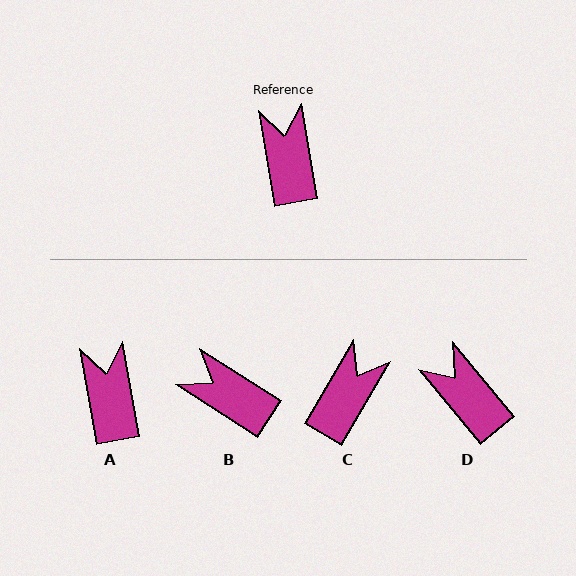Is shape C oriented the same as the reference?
No, it is off by about 40 degrees.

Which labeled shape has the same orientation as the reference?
A.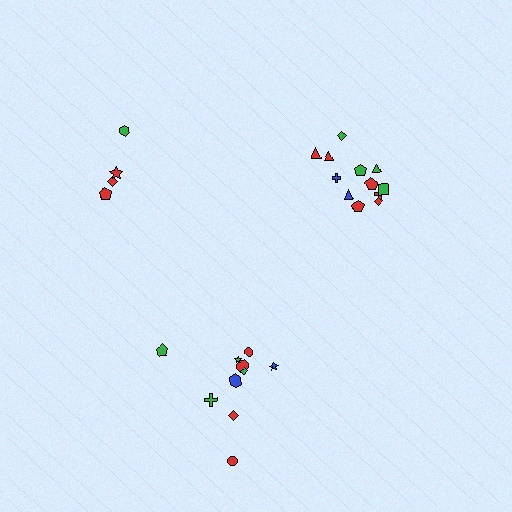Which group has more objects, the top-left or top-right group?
The top-right group.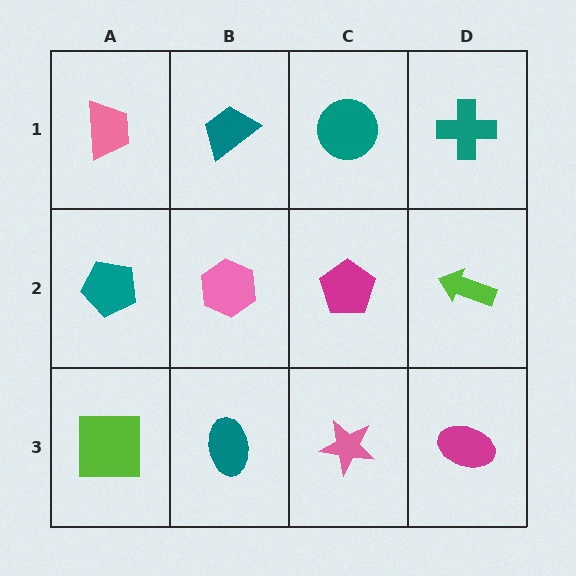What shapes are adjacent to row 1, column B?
A pink hexagon (row 2, column B), a pink trapezoid (row 1, column A), a teal circle (row 1, column C).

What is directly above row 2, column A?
A pink trapezoid.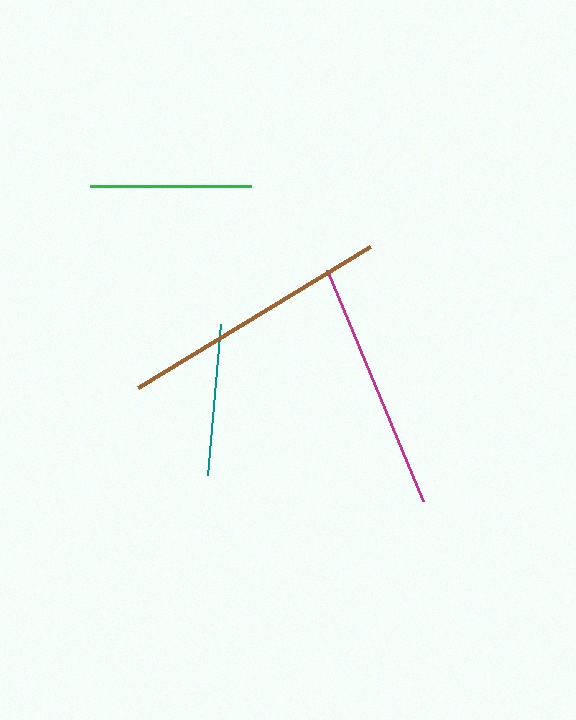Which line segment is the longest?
The brown line is the longest at approximately 271 pixels.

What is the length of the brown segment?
The brown segment is approximately 271 pixels long.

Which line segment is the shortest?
The teal line is the shortest at approximately 152 pixels.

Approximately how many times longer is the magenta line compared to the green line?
The magenta line is approximately 1.6 times the length of the green line.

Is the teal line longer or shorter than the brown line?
The brown line is longer than the teal line.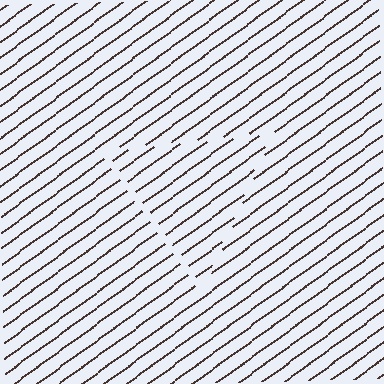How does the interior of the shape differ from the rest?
The interior of the shape contains the same grating, shifted by half a period — the contour is defined by the phase discontinuity where line-ends from the inner and outer gratings abut.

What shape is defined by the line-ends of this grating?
An illusory triangle. The interior of the shape contains the same grating, shifted by half a period — the contour is defined by the phase discontinuity where line-ends from the inner and outer gratings abut.